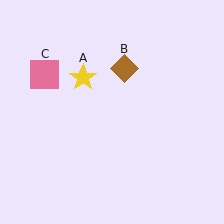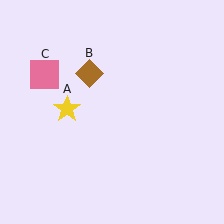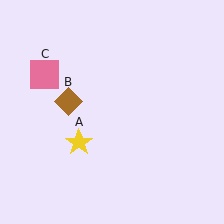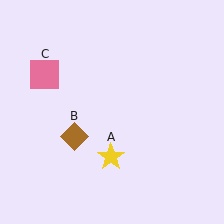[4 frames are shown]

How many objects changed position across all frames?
2 objects changed position: yellow star (object A), brown diamond (object B).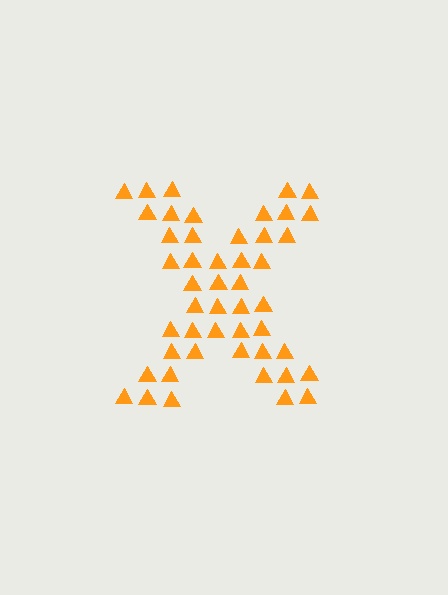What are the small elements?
The small elements are triangles.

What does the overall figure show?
The overall figure shows the letter X.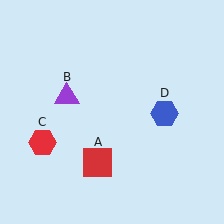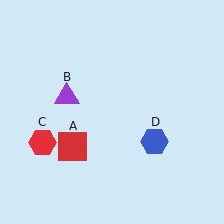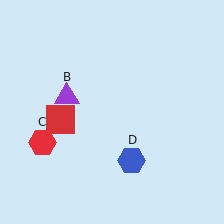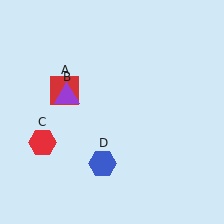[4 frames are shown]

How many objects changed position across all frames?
2 objects changed position: red square (object A), blue hexagon (object D).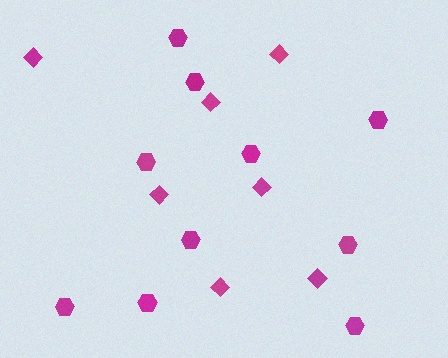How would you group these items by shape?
There are 2 groups: one group of hexagons (10) and one group of diamonds (7).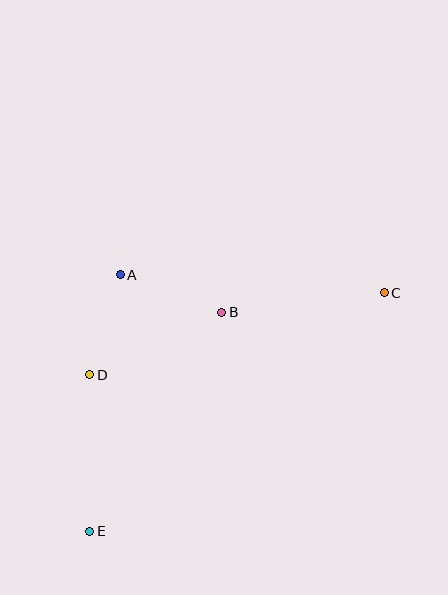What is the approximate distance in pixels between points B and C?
The distance between B and C is approximately 164 pixels.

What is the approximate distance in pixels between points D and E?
The distance between D and E is approximately 157 pixels.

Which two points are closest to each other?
Points A and D are closest to each other.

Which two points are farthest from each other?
Points C and E are farthest from each other.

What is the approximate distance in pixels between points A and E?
The distance between A and E is approximately 258 pixels.